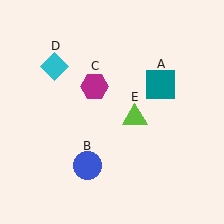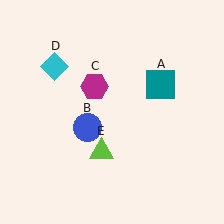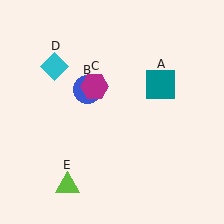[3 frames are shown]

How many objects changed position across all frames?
2 objects changed position: blue circle (object B), lime triangle (object E).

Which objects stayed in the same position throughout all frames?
Teal square (object A) and magenta hexagon (object C) and cyan diamond (object D) remained stationary.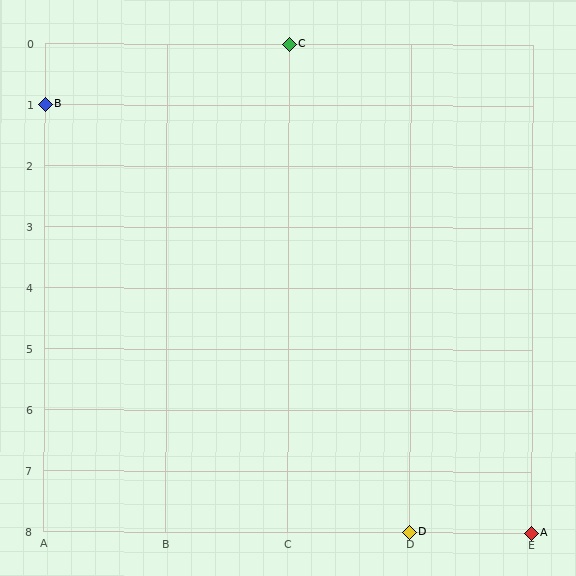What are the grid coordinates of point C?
Point C is at grid coordinates (C, 0).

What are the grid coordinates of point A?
Point A is at grid coordinates (E, 8).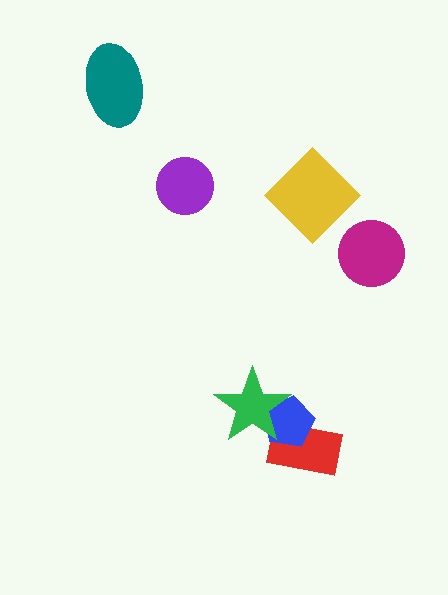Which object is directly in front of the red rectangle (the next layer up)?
The blue pentagon is directly in front of the red rectangle.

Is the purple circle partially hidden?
No, no other shape covers it.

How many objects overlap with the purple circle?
0 objects overlap with the purple circle.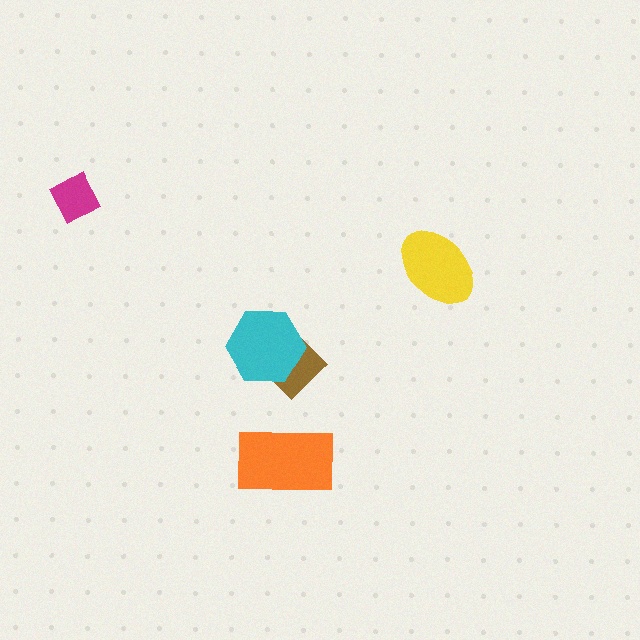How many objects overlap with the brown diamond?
1 object overlaps with the brown diamond.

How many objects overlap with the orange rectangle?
0 objects overlap with the orange rectangle.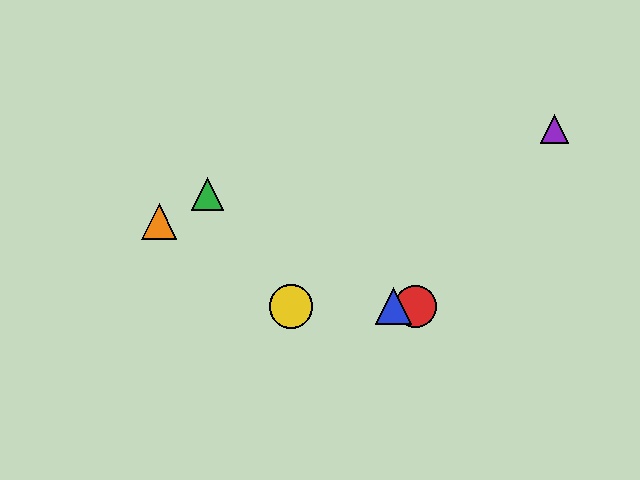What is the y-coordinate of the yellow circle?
The yellow circle is at y≈306.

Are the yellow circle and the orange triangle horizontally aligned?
No, the yellow circle is at y≈306 and the orange triangle is at y≈222.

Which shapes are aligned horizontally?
The red circle, the blue triangle, the yellow circle are aligned horizontally.